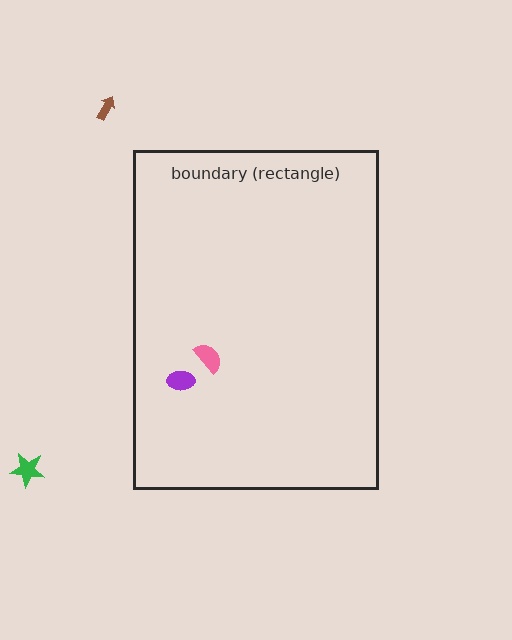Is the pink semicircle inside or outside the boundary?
Inside.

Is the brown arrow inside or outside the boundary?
Outside.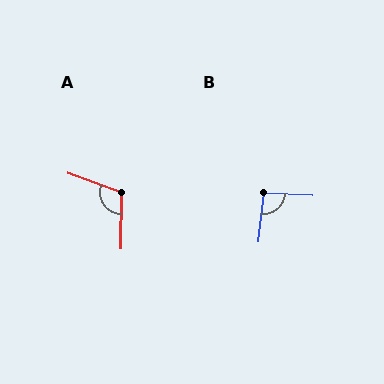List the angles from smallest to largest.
B (94°), A (109°).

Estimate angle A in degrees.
Approximately 109 degrees.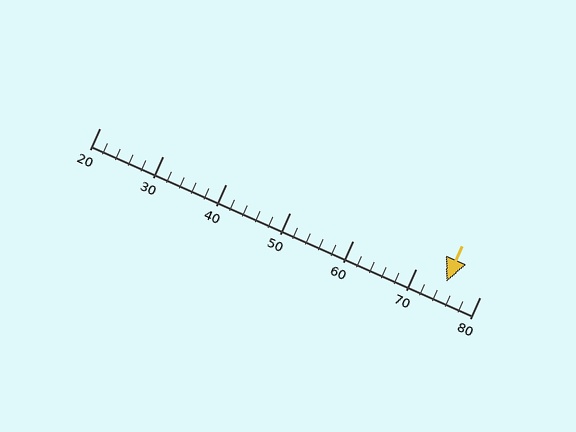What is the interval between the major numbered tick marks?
The major tick marks are spaced 10 units apart.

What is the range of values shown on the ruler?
The ruler shows values from 20 to 80.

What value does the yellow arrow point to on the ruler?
The yellow arrow points to approximately 75.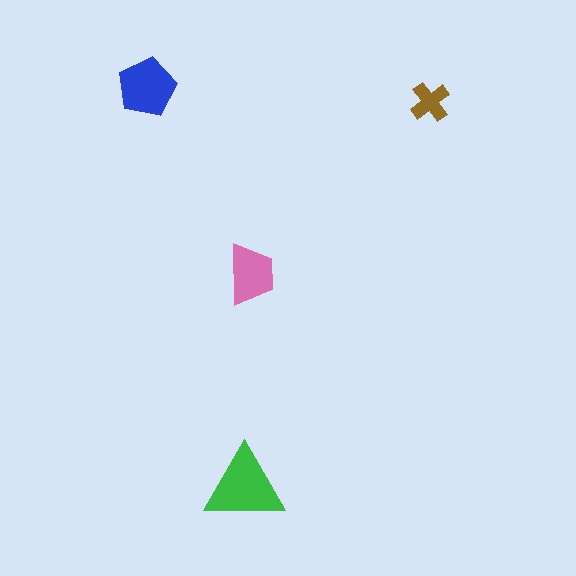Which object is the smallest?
The brown cross.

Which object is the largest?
The green triangle.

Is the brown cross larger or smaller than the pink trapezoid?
Smaller.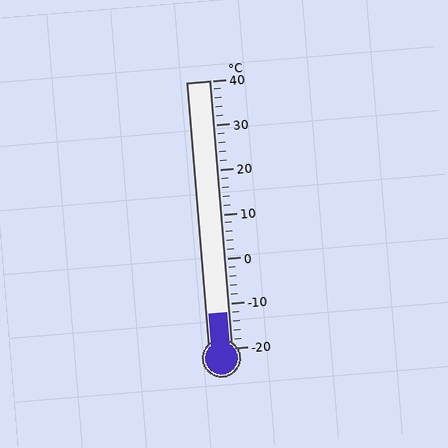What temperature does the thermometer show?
The thermometer shows approximately -12°C.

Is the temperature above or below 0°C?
The temperature is below 0°C.